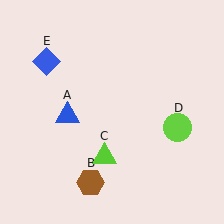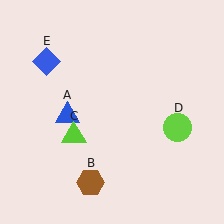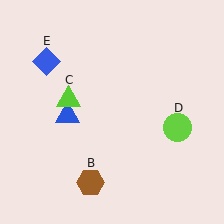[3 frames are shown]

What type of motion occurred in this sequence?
The lime triangle (object C) rotated clockwise around the center of the scene.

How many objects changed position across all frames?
1 object changed position: lime triangle (object C).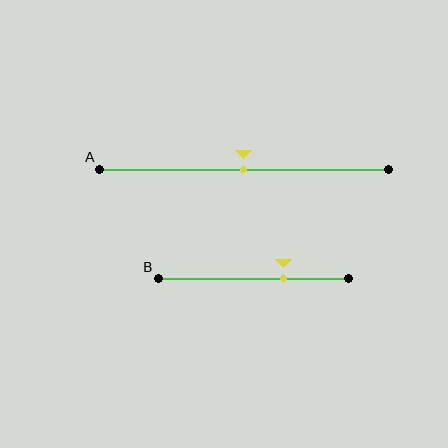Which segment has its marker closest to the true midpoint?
Segment A has its marker closest to the true midpoint.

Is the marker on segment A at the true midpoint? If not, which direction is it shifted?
Yes, the marker on segment A is at the true midpoint.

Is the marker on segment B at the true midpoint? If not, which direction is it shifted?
No, the marker on segment B is shifted to the right by about 16% of the segment length.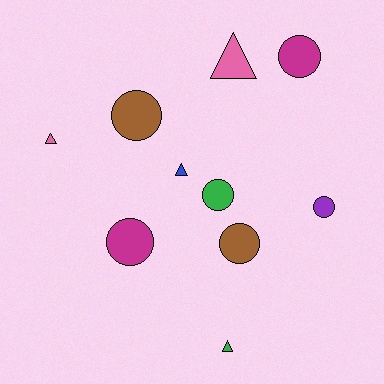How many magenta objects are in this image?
There are 2 magenta objects.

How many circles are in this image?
There are 6 circles.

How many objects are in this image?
There are 10 objects.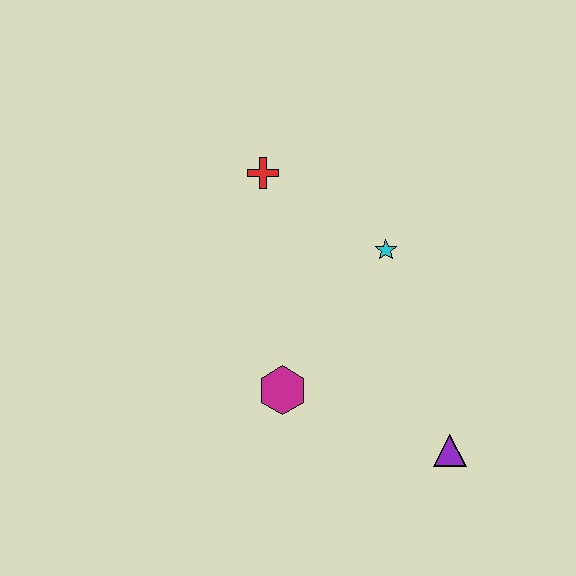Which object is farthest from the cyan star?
The purple triangle is farthest from the cyan star.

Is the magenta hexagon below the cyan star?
Yes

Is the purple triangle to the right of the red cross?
Yes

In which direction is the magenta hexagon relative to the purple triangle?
The magenta hexagon is to the left of the purple triangle.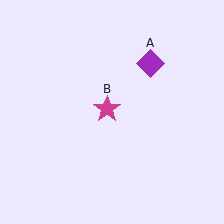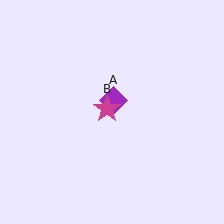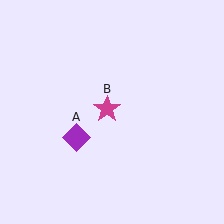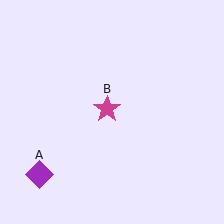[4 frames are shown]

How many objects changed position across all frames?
1 object changed position: purple diamond (object A).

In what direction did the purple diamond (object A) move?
The purple diamond (object A) moved down and to the left.